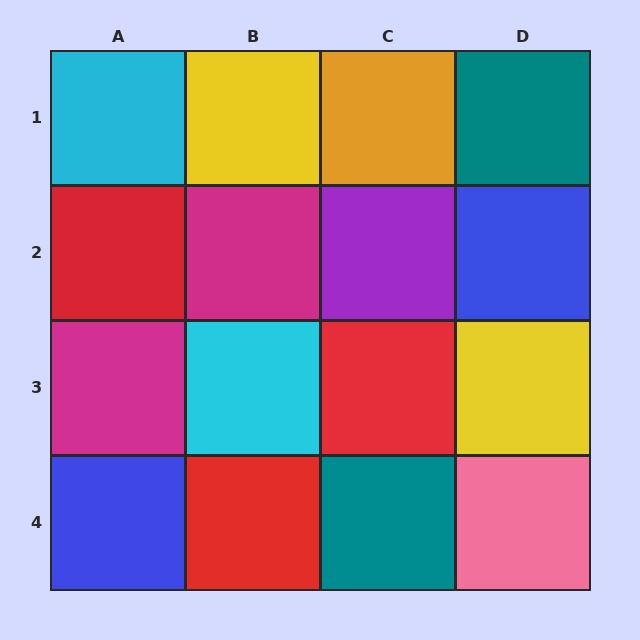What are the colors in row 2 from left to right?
Red, magenta, purple, blue.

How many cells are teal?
2 cells are teal.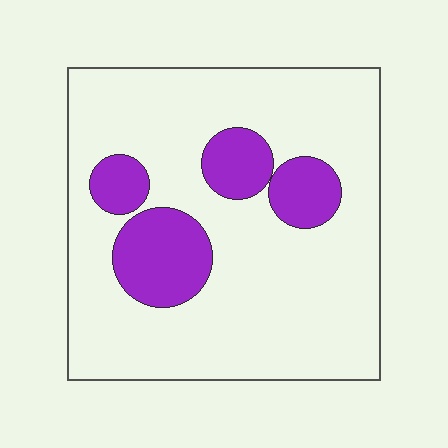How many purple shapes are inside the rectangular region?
4.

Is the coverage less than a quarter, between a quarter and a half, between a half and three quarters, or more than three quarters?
Less than a quarter.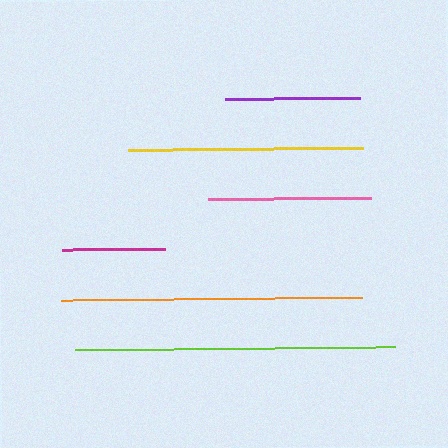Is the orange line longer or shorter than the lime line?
The lime line is longer than the orange line.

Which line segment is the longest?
The lime line is the longest at approximately 320 pixels.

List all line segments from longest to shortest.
From longest to shortest: lime, orange, yellow, pink, purple, magenta.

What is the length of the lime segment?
The lime segment is approximately 320 pixels long.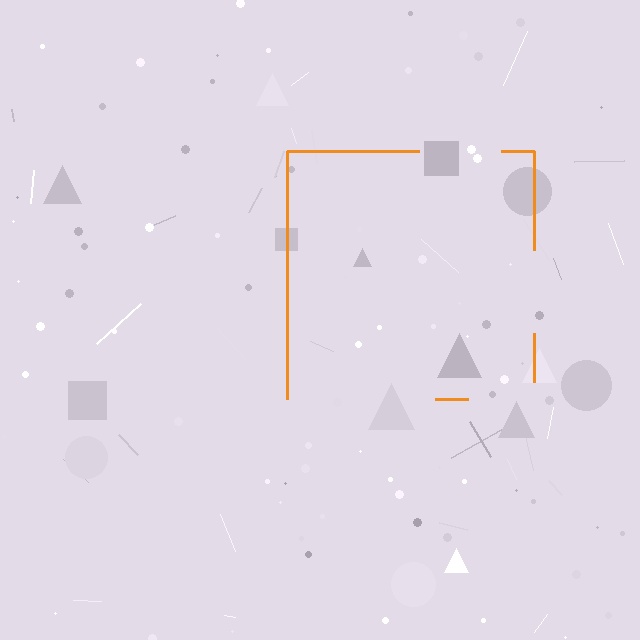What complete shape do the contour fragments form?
The contour fragments form a square.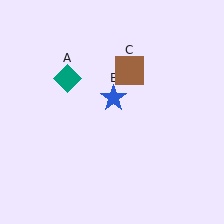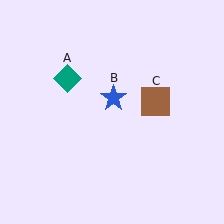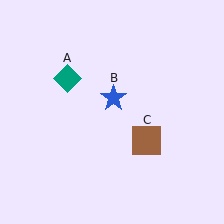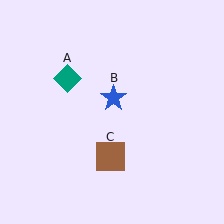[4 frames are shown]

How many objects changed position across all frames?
1 object changed position: brown square (object C).